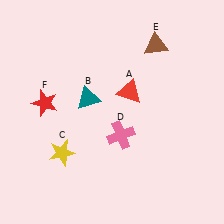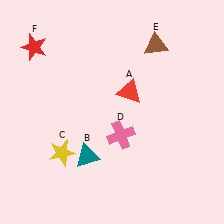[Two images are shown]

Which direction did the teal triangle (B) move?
The teal triangle (B) moved down.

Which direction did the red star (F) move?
The red star (F) moved up.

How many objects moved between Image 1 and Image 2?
2 objects moved between the two images.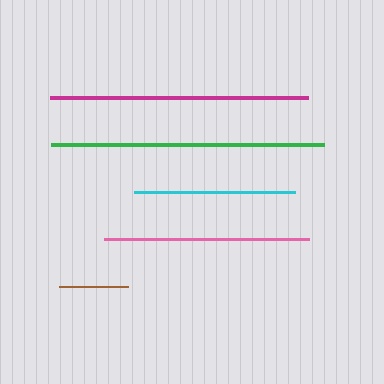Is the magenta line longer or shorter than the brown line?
The magenta line is longer than the brown line.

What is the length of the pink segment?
The pink segment is approximately 206 pixels long.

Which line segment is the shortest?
The brown line is the shortest at approximately 69 pixels.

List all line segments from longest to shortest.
From longest to shortest: green, magenta, pink, cyan, brown.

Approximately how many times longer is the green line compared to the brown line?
The green line is approximately 4.0 times the length of the brown line.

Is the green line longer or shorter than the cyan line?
The green line is longer than the cyan line.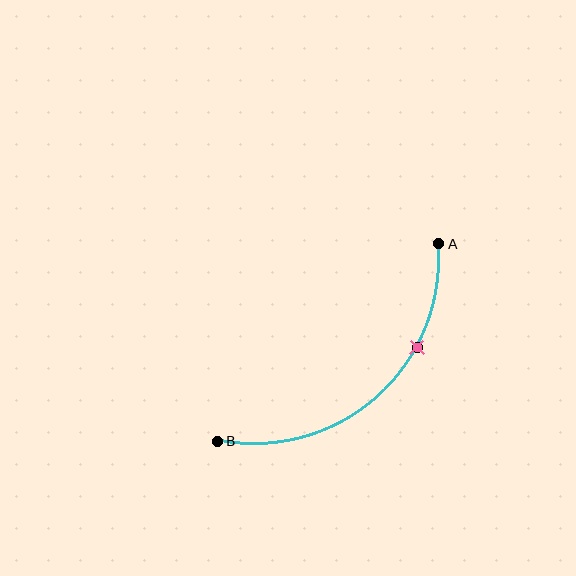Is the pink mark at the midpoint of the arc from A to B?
No. The pink mark lies on the arc but is closer to endpoint A. The arc midpoint would be at the point on the curve equidistant along the arc from both A and B.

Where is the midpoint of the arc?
The arc midpoint is the point on the curve farthest from the straight line joining A and B. It sits below and to the right of that line.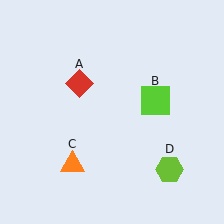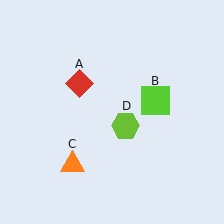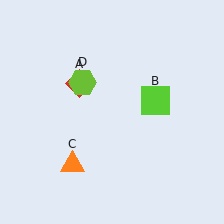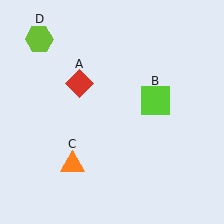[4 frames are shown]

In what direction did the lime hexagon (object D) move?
The lime hexagon (object D) moved up and to the left.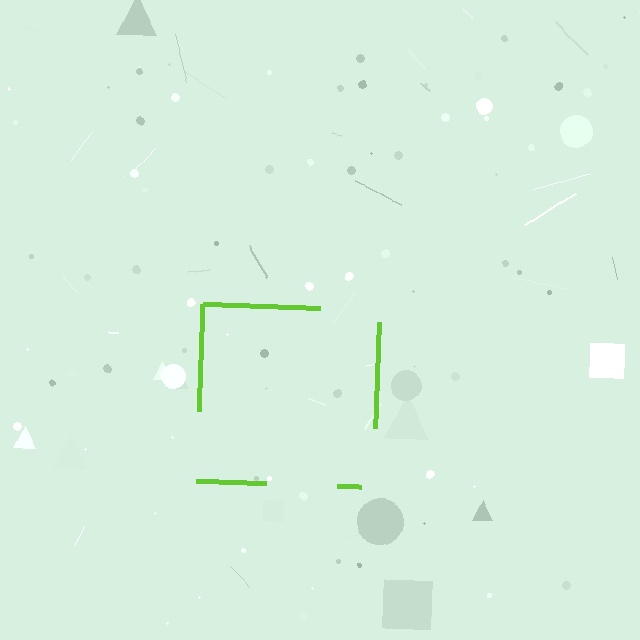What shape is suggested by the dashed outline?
The dashed outline suggests a square.